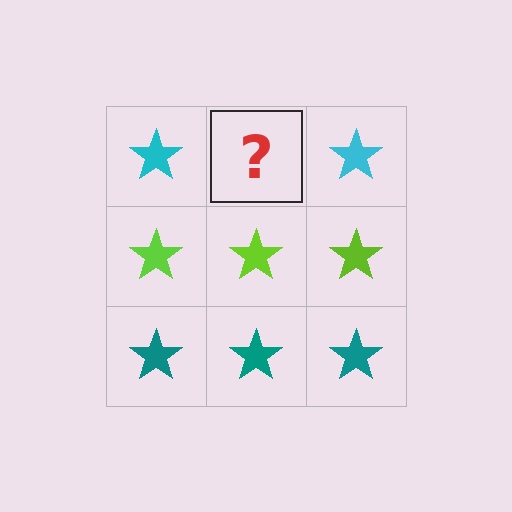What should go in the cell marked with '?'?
The missing cell should contain a cyan star.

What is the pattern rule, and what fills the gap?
The rule is that each row has a consistent color. The gap should be filled with a cyan star.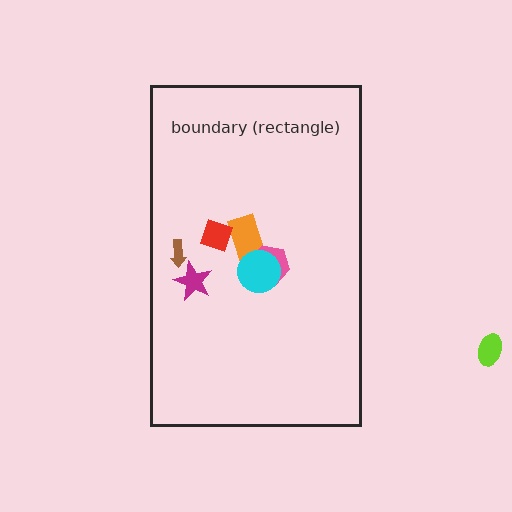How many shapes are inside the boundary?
6 inside, 1 outside.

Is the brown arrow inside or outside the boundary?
Inside.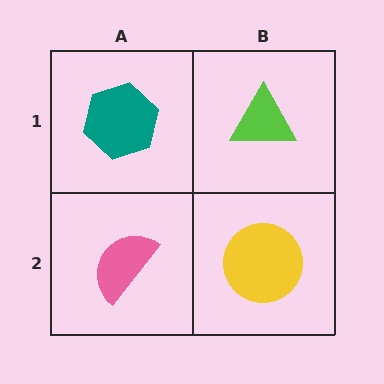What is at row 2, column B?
A yellow circle.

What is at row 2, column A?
A pink semicircle.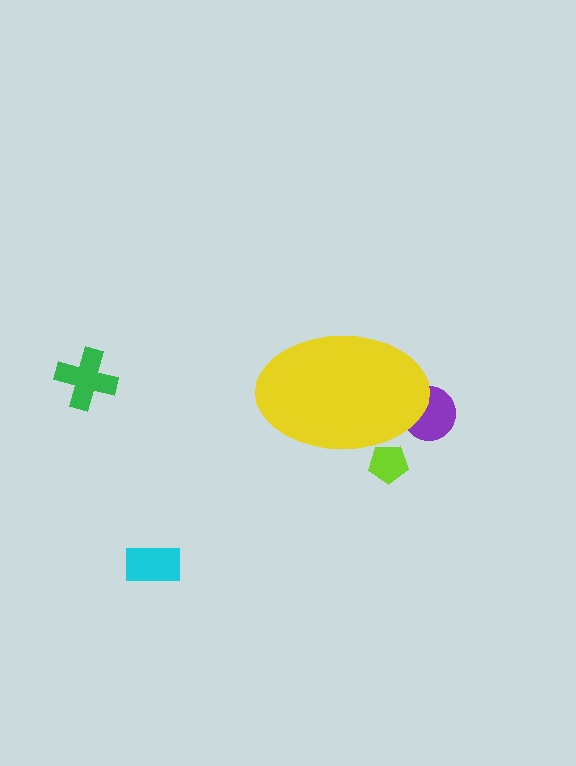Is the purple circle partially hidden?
Yes, the purple circle is partially hidden behind the yellow ellipse.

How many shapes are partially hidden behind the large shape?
2 shapes are partially hidden.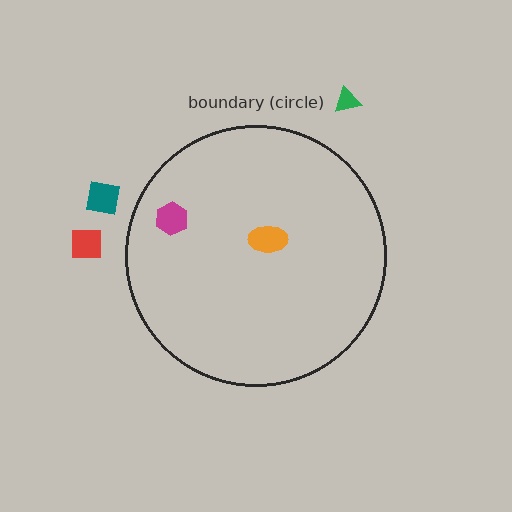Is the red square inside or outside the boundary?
Outside.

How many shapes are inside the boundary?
2 inside, 3 outside.